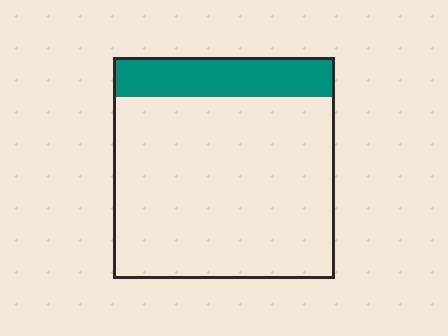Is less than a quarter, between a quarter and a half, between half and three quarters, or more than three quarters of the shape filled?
Less than a quarter.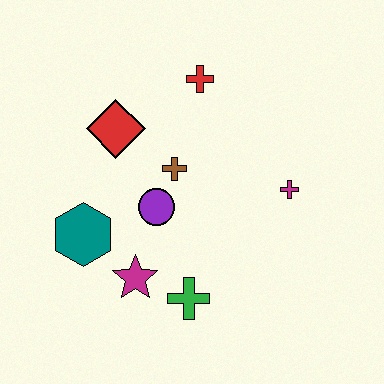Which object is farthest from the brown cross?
The green cross is farthest from the brown cross.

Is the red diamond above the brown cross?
Yes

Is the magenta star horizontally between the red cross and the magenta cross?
No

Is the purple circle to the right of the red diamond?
Yes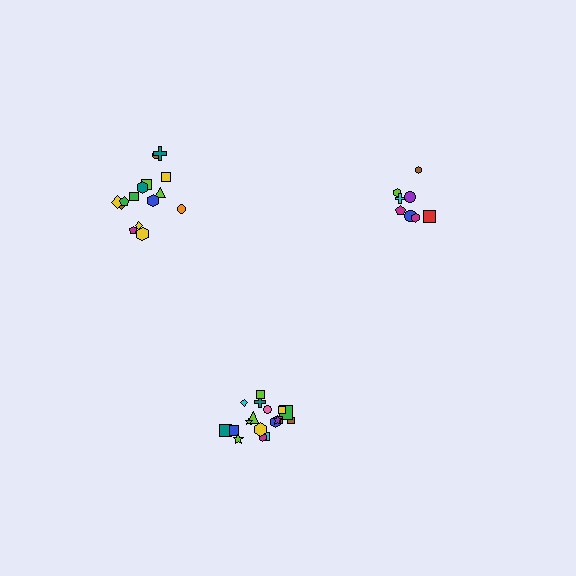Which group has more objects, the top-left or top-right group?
The top-left group.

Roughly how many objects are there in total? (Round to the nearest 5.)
Roughly 40 objects in total.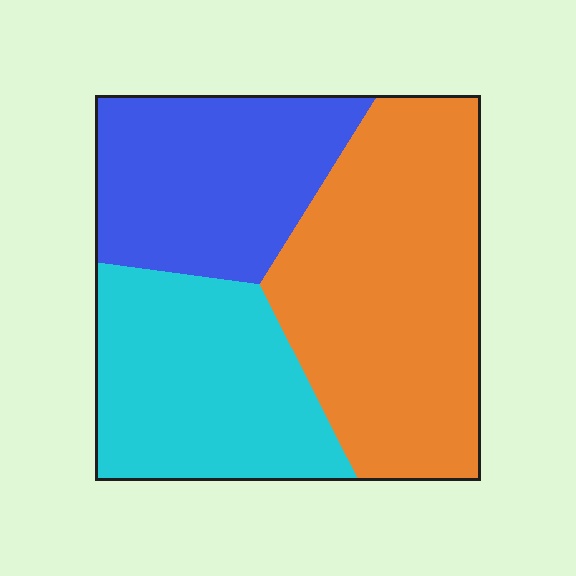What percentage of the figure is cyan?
Cyan covers 30% of the figure.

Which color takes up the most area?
Orange, at roughly 45%.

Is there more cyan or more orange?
Orange.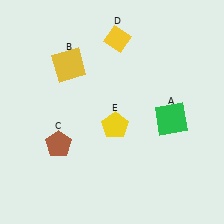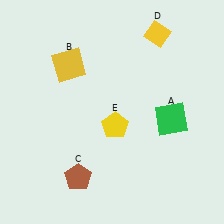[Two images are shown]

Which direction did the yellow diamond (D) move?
The yellow diamond (D) moved right.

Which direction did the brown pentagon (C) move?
The brown pentagon (C) moved down.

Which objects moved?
The objects that moved are: the brown pentagon (C), the yellow diamond (D).